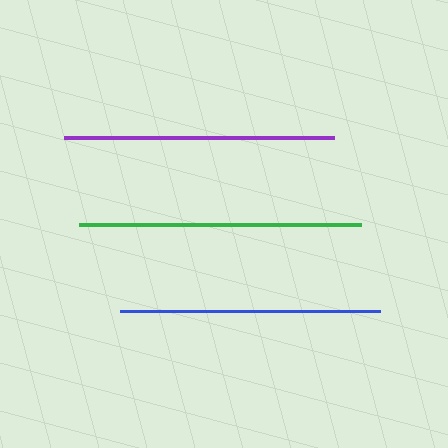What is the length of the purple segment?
The purple segment is approximately 270 pixels long.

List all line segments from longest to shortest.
From longest to shortest: green, purple, blue.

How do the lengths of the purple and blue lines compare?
The purple and blue lines are approximately the same length.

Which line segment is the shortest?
The blue line is the shortest at approximately 260 pixels.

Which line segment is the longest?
The green line is the longest at approximately 282 pixels.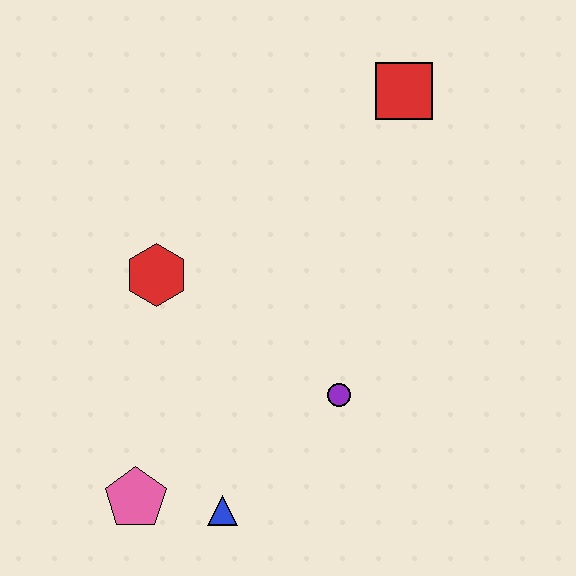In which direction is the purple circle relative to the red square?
The purple circle is below the red square.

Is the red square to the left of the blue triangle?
No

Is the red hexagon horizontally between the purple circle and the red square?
No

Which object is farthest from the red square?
The pink pentagon is farthest from the red square.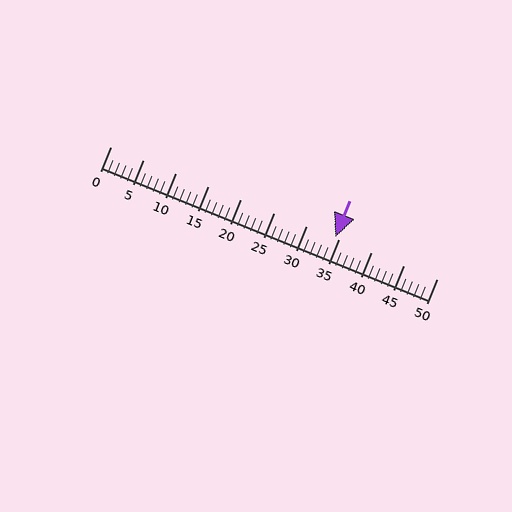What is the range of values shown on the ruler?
The ruler shows values from 0 to 50.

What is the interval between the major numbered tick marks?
The major tick marks are spaced 5 units apart.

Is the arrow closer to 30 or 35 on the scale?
The arrow is closer to 35.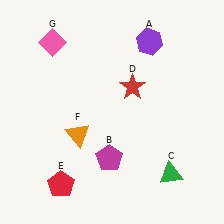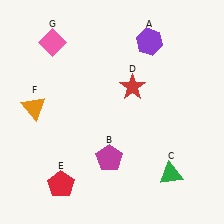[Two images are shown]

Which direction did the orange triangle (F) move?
The orange triangle (F) moved left.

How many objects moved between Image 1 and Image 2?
1 object moved between the two images.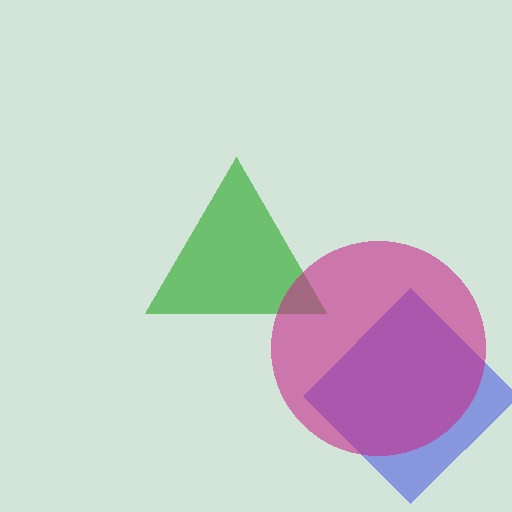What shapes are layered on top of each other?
The layered shapes are: a blue diamond, a green triangle, a magenta circle.